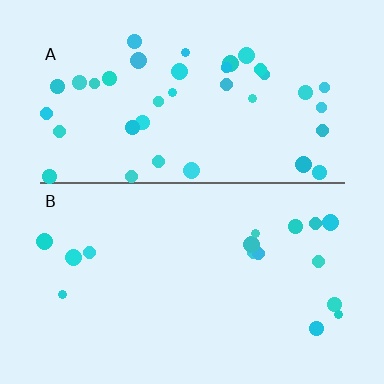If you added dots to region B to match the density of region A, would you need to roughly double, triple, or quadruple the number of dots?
Approximately double.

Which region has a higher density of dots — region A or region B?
A (the top).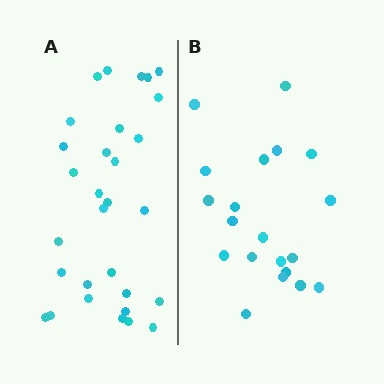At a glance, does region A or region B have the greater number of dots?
Region A (the left region) has more dots.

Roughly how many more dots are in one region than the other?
Region A has roughly 10 or so more dots than region B.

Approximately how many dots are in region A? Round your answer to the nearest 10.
About 30 dots.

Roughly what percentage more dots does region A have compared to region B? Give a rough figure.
About 50% more.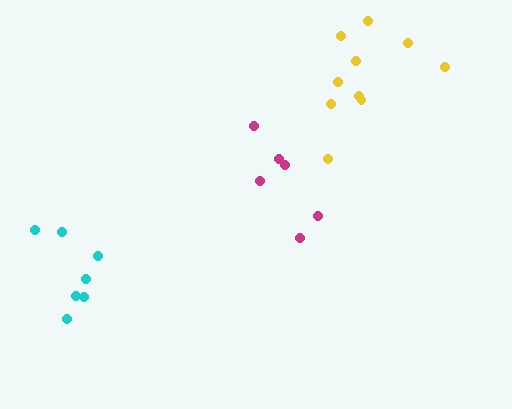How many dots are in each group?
Group 1: 10 dots, Group 2: 6 dots, Group 3: 7 dots (23 total).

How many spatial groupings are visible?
There are 3 spatial groupings.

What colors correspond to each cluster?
The clusters are colored: yellow, magenta, cyan.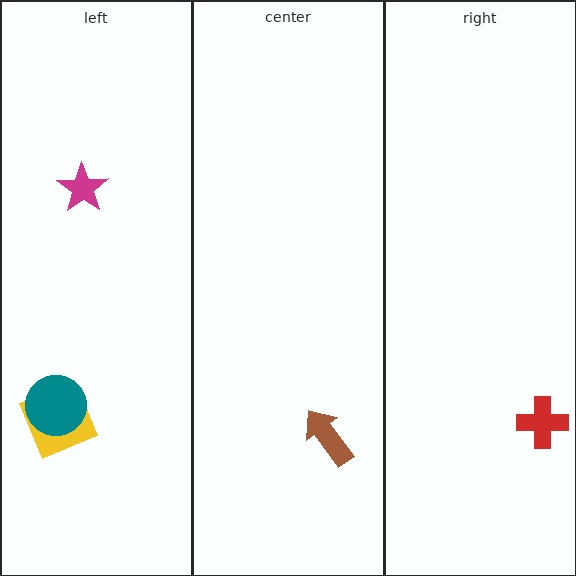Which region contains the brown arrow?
The center region.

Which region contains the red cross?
The right region.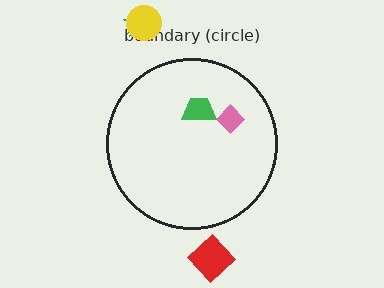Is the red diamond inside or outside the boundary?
Outside.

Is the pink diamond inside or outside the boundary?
Inside.